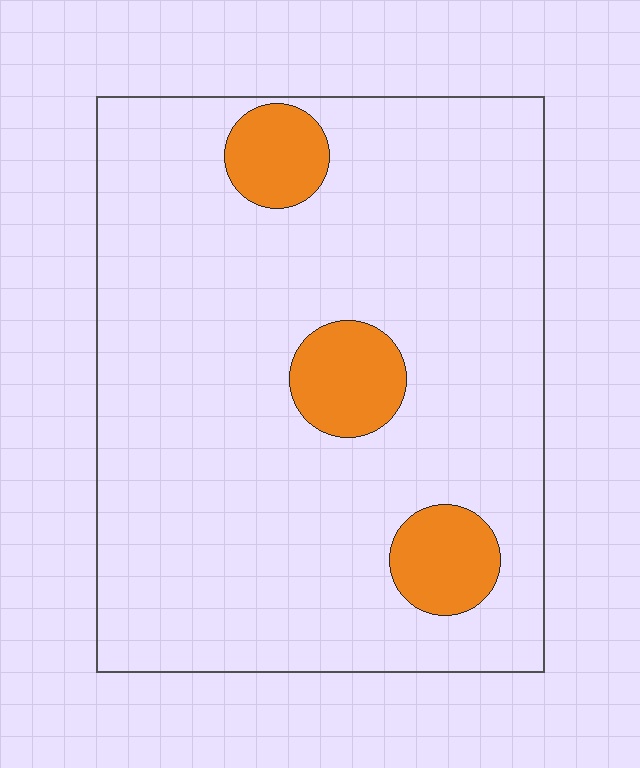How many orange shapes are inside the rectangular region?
3.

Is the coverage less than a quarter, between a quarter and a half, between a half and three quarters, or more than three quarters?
Less than a quarter.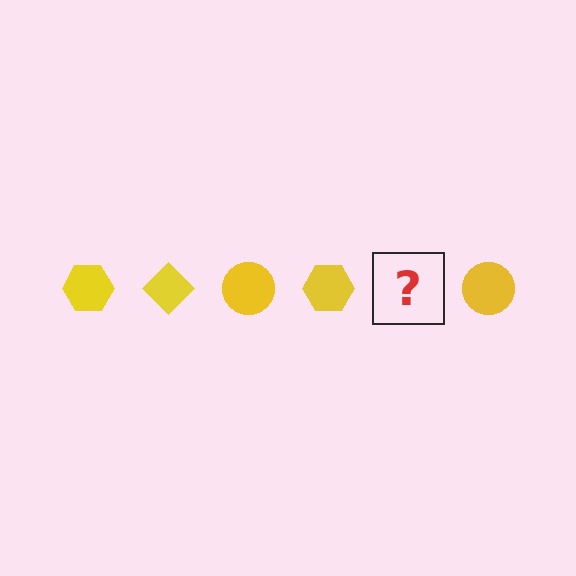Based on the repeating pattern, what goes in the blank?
The blank should be a yellow diamond.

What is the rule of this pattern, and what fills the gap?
The rule is that the pattern cycles through hexagon, diamond, circle shapes in yellow. The gap should be filled with a yellow diamond.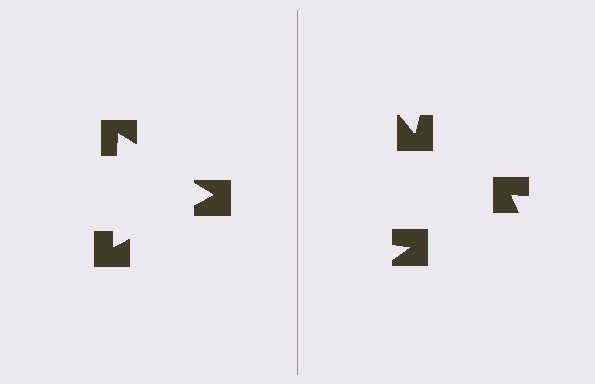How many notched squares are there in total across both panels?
6 — 3 on each side.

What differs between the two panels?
The notched squares are positioned identically on both sides; only the wedge orientations differ. On the left they align to a triangle; on the right they are misaligned.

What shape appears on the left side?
An illusory triangle.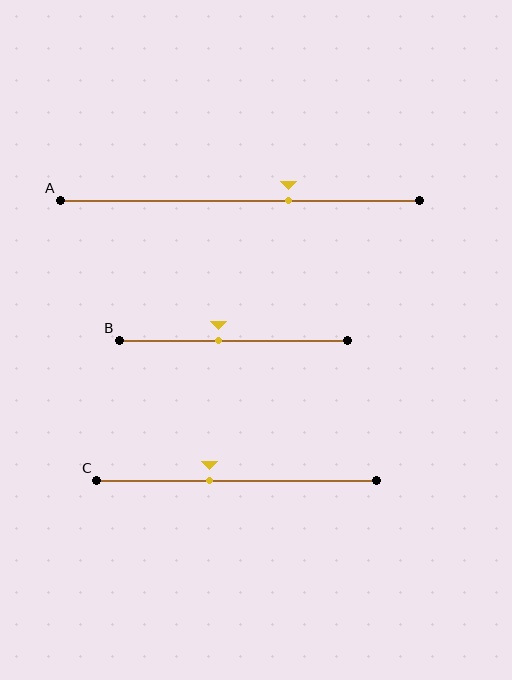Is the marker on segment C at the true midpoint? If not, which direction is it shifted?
No, the marker on segment C is shifted to the left by about 10% of the segment length.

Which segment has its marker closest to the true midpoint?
Segment B has its marker closest to the true midpoint.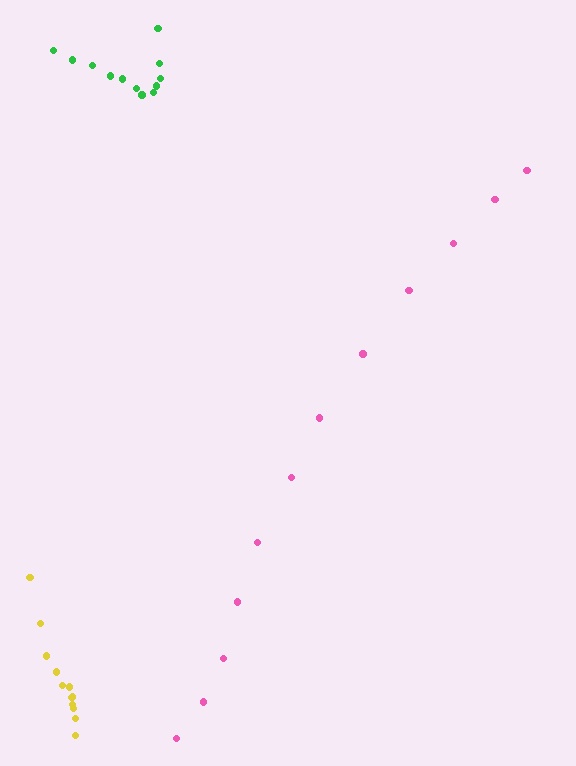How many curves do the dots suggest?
There are 3 distinct paths.